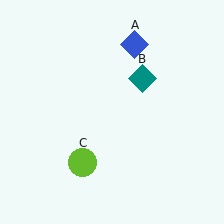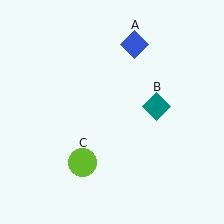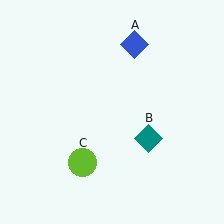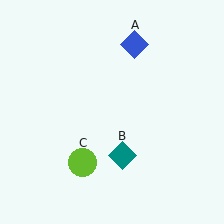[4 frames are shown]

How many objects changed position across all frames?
1 object changed position: teal diamond (object B).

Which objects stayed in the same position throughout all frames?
Blue diamond (object A) and lime circle (object C) remained stationary.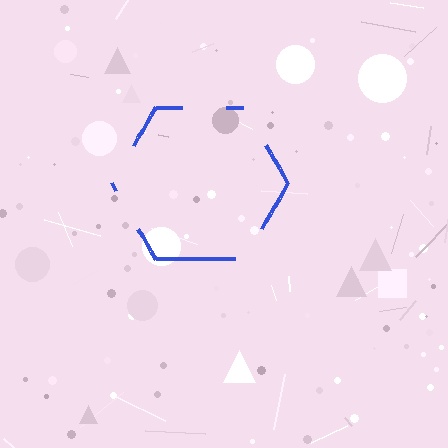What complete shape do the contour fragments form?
The contour fragments form a hexagon.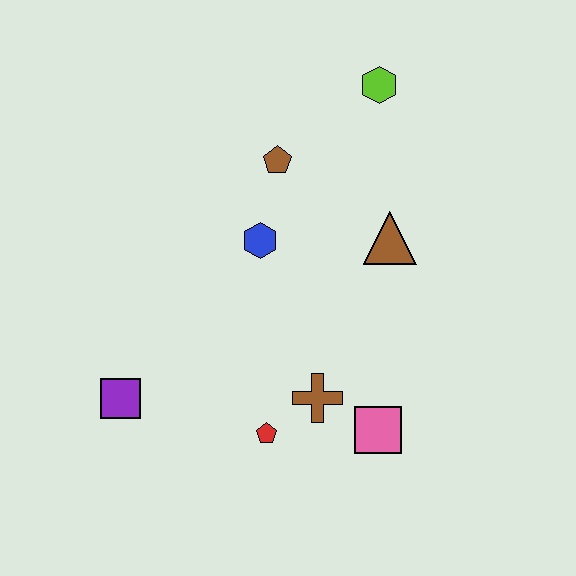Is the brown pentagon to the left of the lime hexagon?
Yes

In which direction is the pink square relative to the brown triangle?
The pink square is below the brown triangle.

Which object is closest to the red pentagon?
The brown cross is closest to the red pentagon.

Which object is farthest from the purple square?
The lime hexagon is farthest from the purple square.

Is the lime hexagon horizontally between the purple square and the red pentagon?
No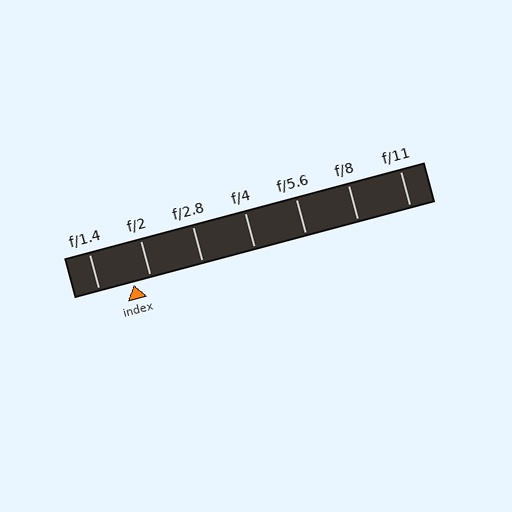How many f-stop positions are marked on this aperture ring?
There are 7 f-stop positions marked.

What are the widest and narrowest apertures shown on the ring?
The widest aperture shown is f/1.4 and the narrowest is f/11.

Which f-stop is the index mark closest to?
The index mark is closest to f/2.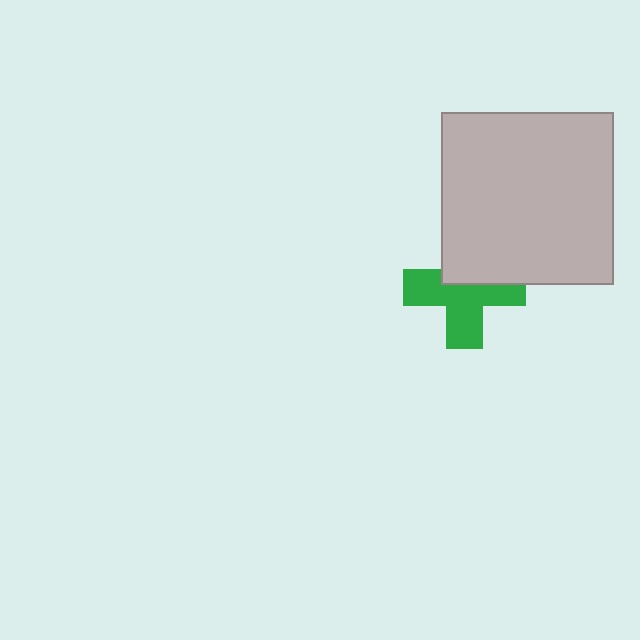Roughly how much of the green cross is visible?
About half of it is visible (roughly 61%).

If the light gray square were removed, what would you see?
You would see the complete green cross.